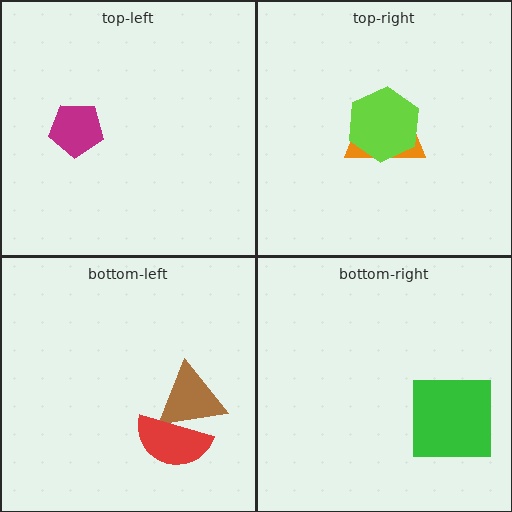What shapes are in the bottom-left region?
The brown triangle, the red semicircle.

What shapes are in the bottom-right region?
The green square.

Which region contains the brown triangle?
The bottom-left region.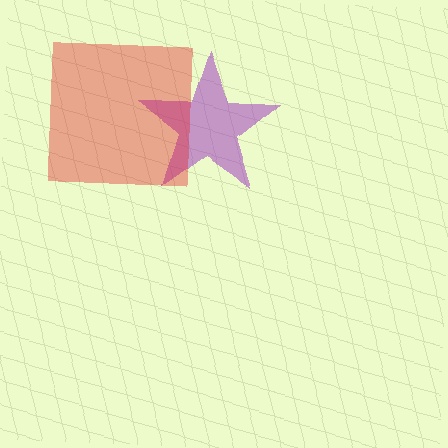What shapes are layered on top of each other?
The layered shapes are: a purple star, a red square.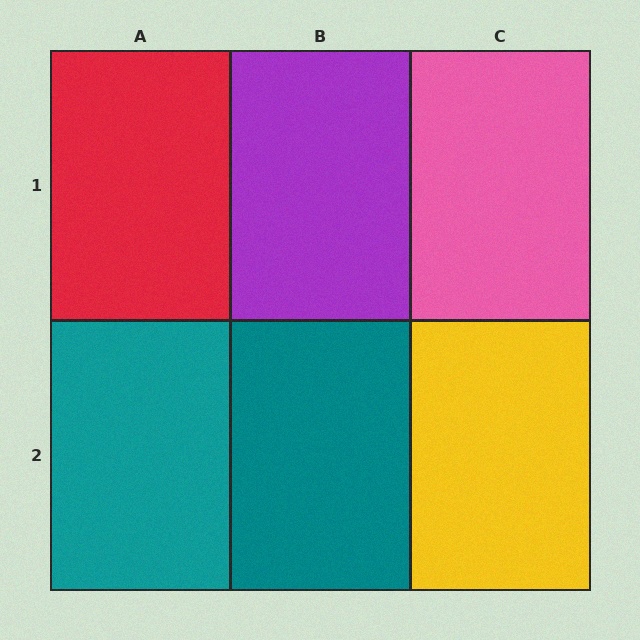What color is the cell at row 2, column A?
Teal.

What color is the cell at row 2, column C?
Yellow.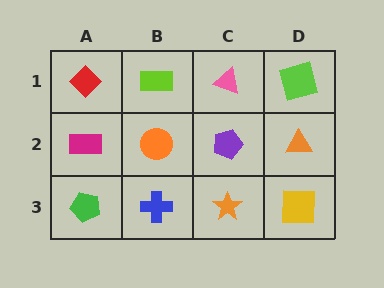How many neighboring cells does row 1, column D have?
2.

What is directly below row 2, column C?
An orange star.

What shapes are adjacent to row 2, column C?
A pink triangle (row 1, column C), an orange star (row 3, column C), an orange circle (row 2, column B), an orange triangle (row 2, column D).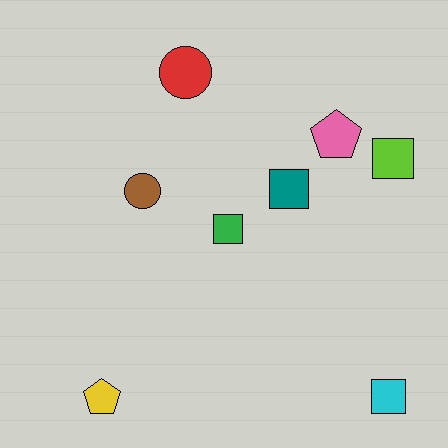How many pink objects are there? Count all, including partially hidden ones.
There is 1 pink object.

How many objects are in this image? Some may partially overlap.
There are 8 objects.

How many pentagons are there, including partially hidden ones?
There are 2 pentagons.